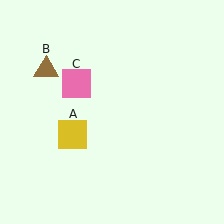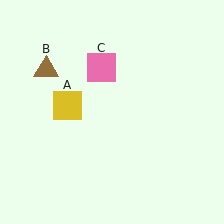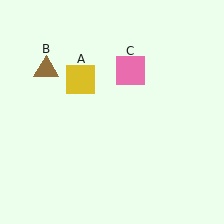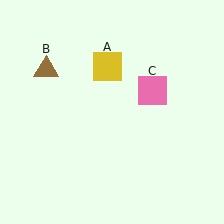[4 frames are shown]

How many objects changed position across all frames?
2 objects changed position: yellow square (object A), pink square (object C).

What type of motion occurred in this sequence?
The yellow square (object A), pink square (object C) rotated clockwise around the center of the scene.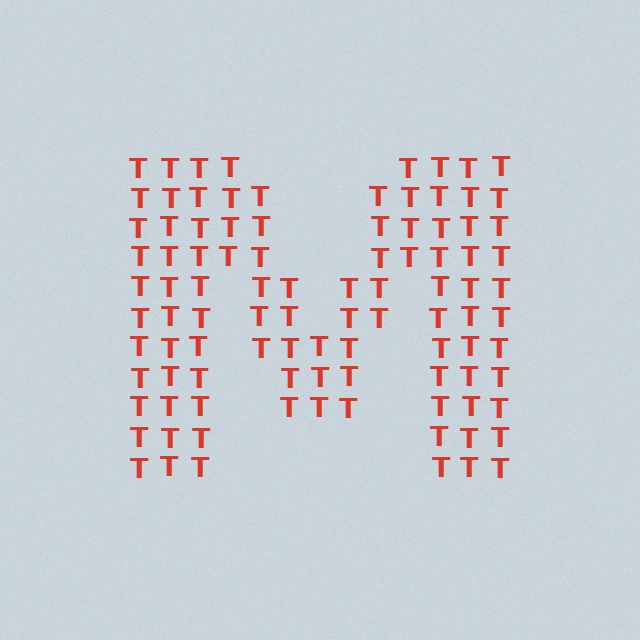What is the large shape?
The large shape is the letter M.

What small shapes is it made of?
It is made of small letter T's.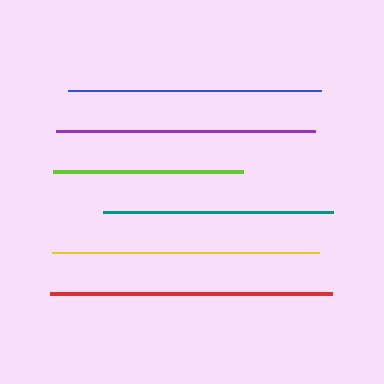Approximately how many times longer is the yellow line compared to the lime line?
The yellow line is approximately 1.4 times the length of the lime line.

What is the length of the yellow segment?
The yellow segment is approximately 268 pixels long.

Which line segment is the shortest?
The lime line is the shortest at approximately 190 pixels.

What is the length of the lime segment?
The lime segment is approximately 190 pixels long.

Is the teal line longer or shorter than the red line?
The red line is longer than the teal line.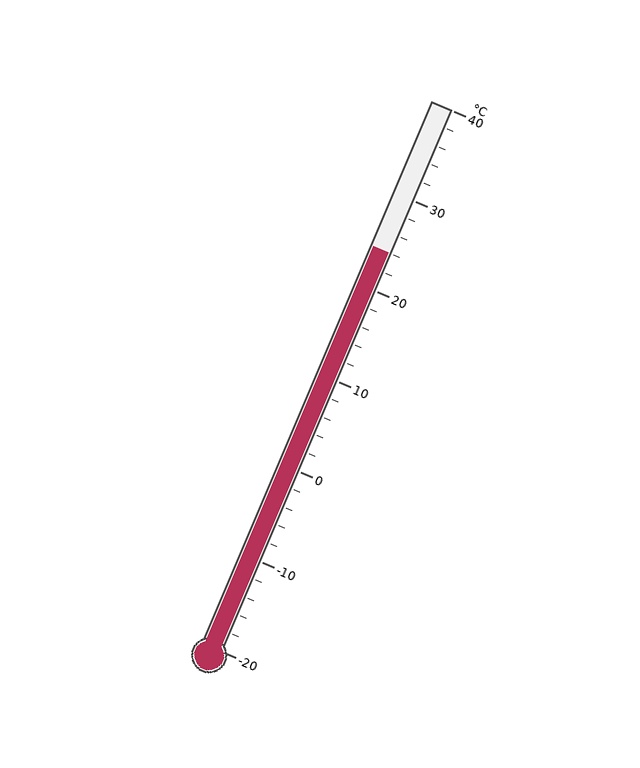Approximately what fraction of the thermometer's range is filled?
The thermometer is filled to approximately 75% of its range.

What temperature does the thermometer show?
The thermometer shows approximately 24°C.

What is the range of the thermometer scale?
The thermometer scale ranges from -20°C to 40°C.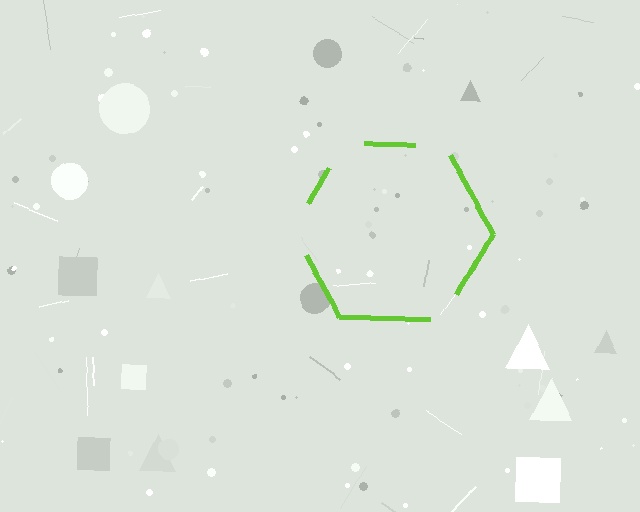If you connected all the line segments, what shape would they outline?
They would outline a hexagon.